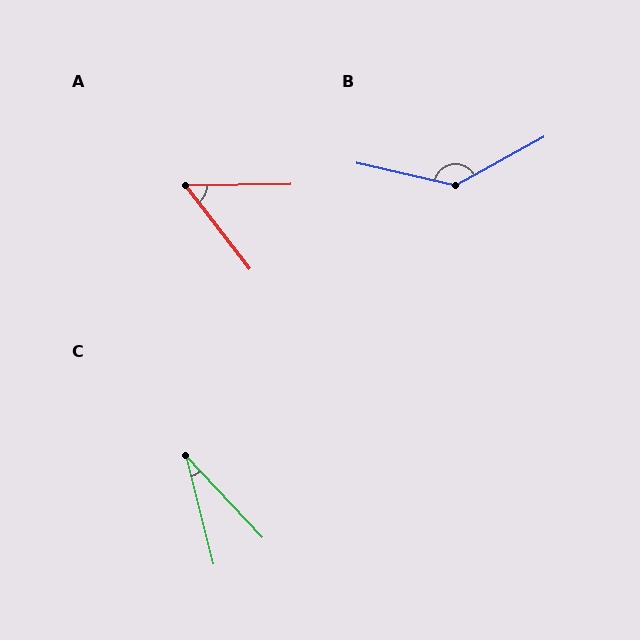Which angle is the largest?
B, at approximately 139 degrees.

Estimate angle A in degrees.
Approximately 53 degrees.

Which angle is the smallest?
C, at approximately 29 degrees.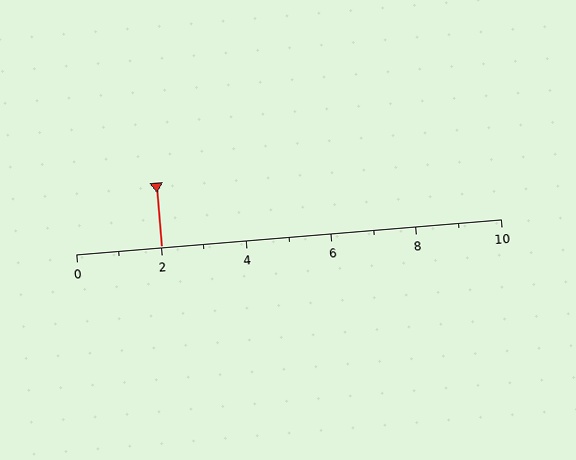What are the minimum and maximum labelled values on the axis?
The axis runs from 0 to 10.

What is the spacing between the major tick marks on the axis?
The major ticks are spaced 2 apart.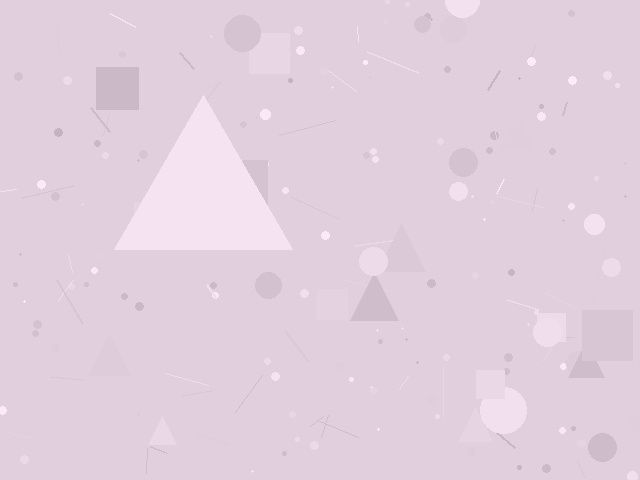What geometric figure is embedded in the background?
A triangle is embedded in the background.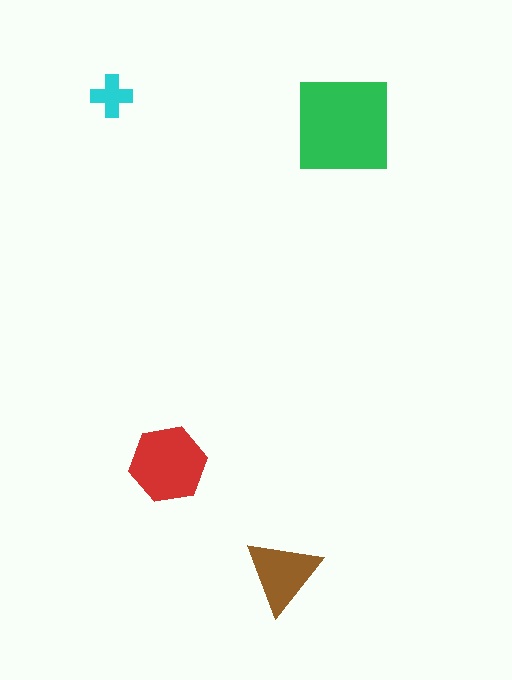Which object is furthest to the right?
The green square is rightmost.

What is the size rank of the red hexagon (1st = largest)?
2nd.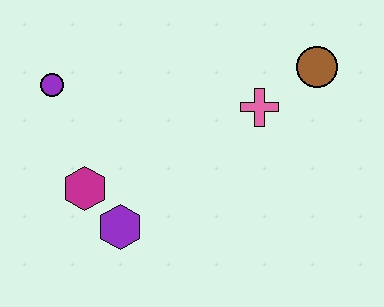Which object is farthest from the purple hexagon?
The brown circle is farthest from the purple hexagon.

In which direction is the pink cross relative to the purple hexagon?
The pink cross is to the right of the purple hexagon.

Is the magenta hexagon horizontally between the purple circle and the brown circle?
Yes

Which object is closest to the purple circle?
The magenta hexagon is closest to the purple circle.